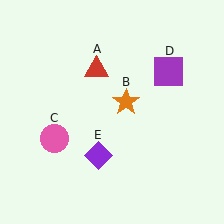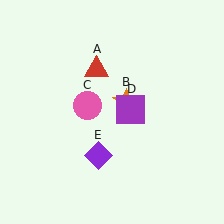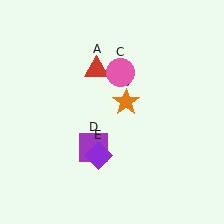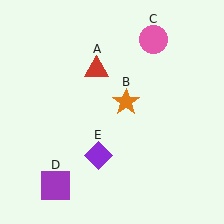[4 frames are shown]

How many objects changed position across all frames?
2 objects changed position: pink circle (object C), purple square (object D).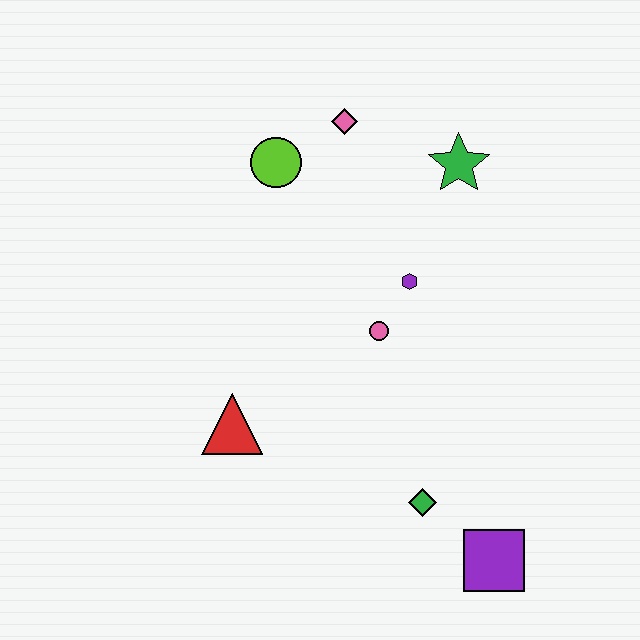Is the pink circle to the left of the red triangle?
No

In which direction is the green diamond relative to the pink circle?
The green diamond is below the pink circle.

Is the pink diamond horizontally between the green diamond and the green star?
No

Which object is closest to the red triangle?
The pink circle is closest to the red triangle.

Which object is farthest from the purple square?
The pink diamond is farthest from the purple square.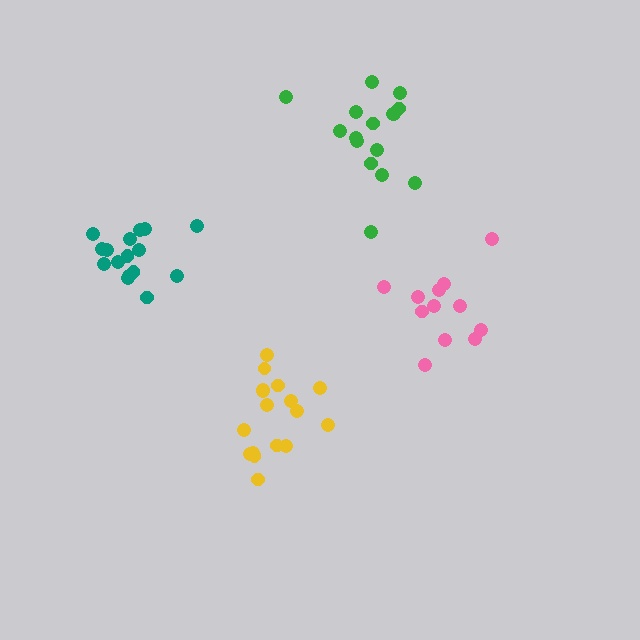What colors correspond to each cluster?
The clusters are colored: yellow, green, teal, pink.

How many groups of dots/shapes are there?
There are 4 groups.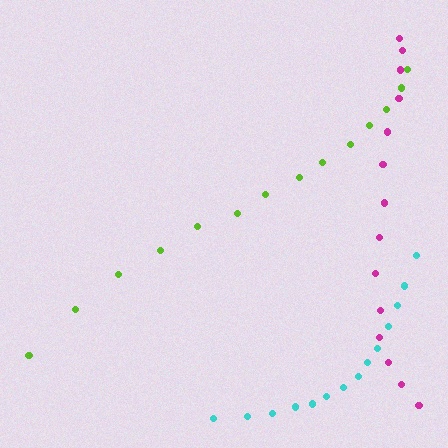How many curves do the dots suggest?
There are 3 distinct paths.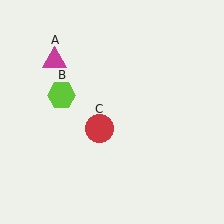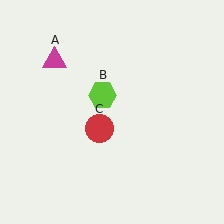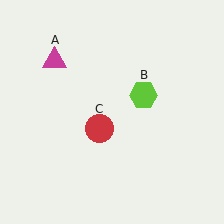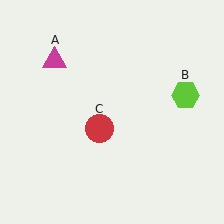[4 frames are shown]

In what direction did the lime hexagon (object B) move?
The lime hexagon (object B) moved right.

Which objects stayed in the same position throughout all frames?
Magenta triangle (object A) and red circle (object C) remained stationary.